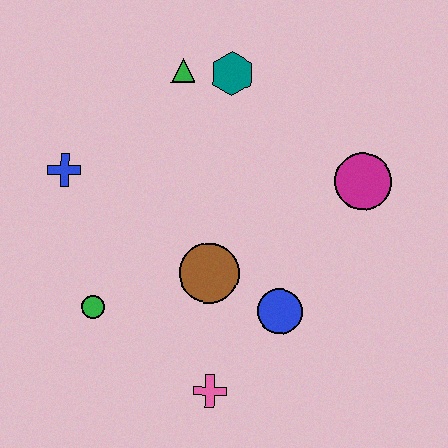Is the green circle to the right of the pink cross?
No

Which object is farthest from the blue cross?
The magenta circle is farthest from the blue cross.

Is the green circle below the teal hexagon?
Yes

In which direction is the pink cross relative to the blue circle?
The pink cross is below the blue circle.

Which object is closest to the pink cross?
The blue circle is closest to the pink cross.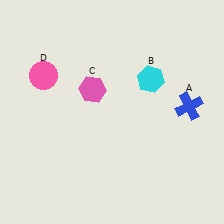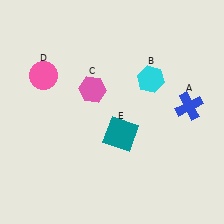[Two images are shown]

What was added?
A teal square (E) was added in Image 2.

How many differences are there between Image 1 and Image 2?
There is 1 difference between the two images.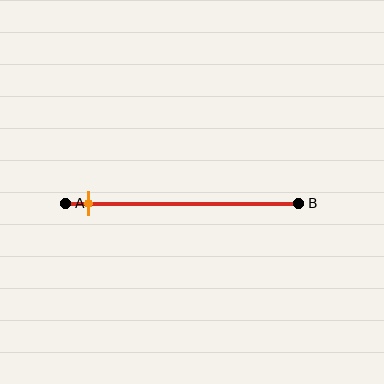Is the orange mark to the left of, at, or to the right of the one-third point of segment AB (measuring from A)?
The orange mark is to the left of the one-third point of segment AB.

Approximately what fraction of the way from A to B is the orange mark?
The orange mark is approximately 10% of the way from A to B.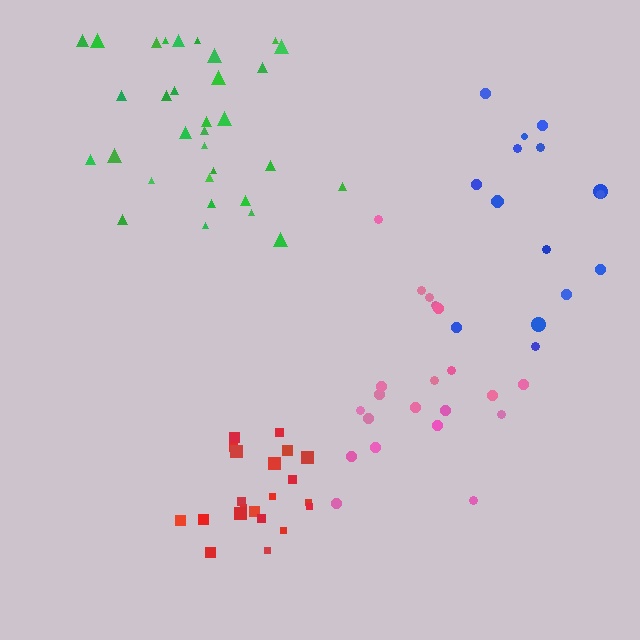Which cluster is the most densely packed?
Red.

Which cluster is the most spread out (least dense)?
Blue.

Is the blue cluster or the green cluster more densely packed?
Green.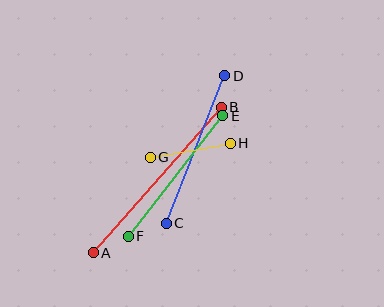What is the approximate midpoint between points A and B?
The midpoint is at approximately (157, 180) pixels.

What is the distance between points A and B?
The distance is approximately 193 pixels.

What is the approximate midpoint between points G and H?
The midpoint is at approximately (190, 150) pixels.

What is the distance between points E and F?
The distance is approximately 153 pixels.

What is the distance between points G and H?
The distance is approximately 81 pixels.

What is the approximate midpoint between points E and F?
The midpoint is at approximately (176, 176) pixels.